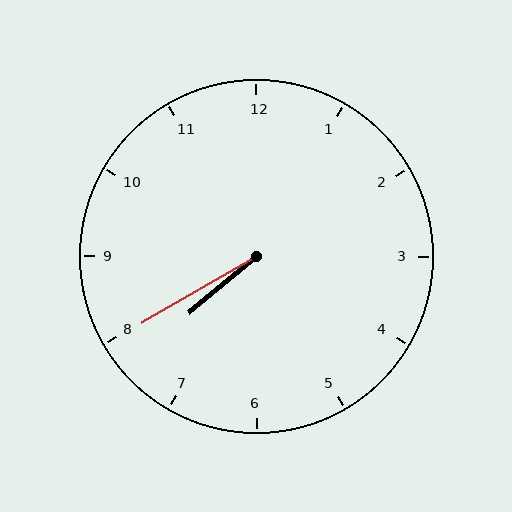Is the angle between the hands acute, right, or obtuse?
It is acute.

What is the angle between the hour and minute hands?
Approximately 10 degrees.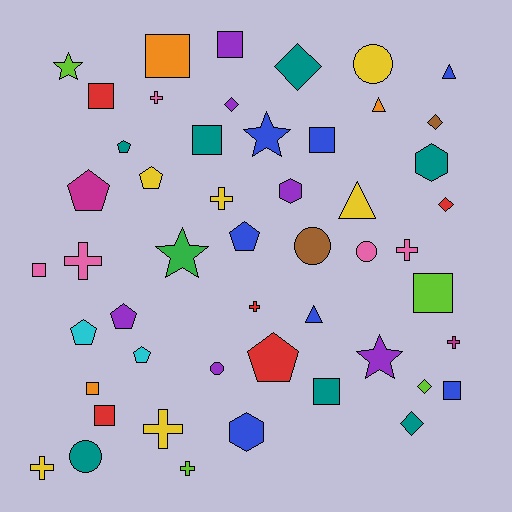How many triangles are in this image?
There are 4 triangles.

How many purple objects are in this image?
There are 6 purple objects.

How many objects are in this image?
There are 50 objects.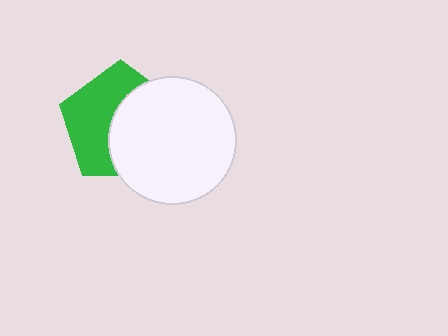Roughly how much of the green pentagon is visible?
About half of it is visible (roughly 49%).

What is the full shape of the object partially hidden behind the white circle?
The partially hidden object is a green pentagon.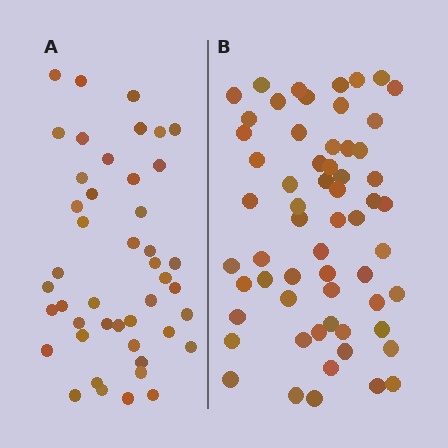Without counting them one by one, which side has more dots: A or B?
Region B (the right region) has more dots.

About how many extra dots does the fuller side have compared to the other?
Region B has approximately 15 more dots than region A.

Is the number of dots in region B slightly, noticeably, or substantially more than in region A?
Region B has noticeably more, but not dramatically so. The ratio is roughly 1.3 to 1.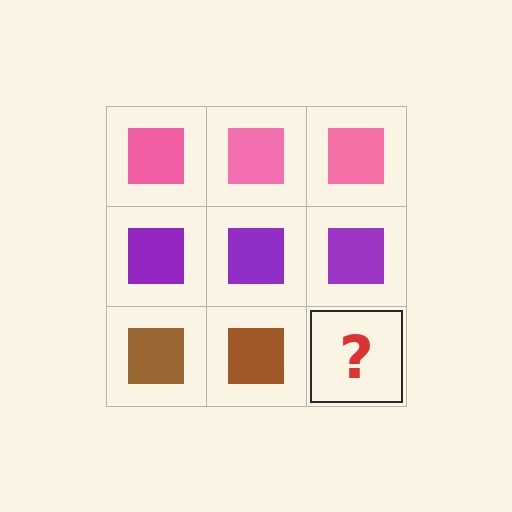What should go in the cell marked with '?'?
The missing cell should contain a brown square.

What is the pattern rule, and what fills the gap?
The rule is that each row has a consistent color. The gap should be filled with a brown square.